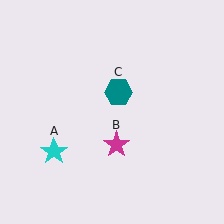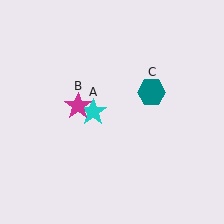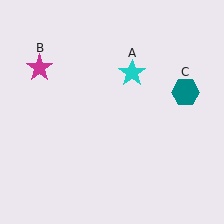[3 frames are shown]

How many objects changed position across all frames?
3 objects changed position: cyan star (object A), magenta star (object B), teal hexagon (object C).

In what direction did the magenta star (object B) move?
The magenta star (object B) moved up and to the left.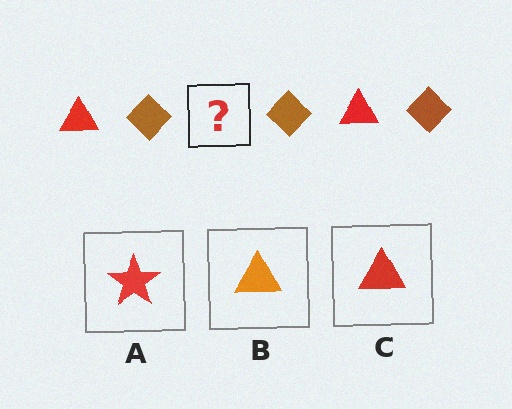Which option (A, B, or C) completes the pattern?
C.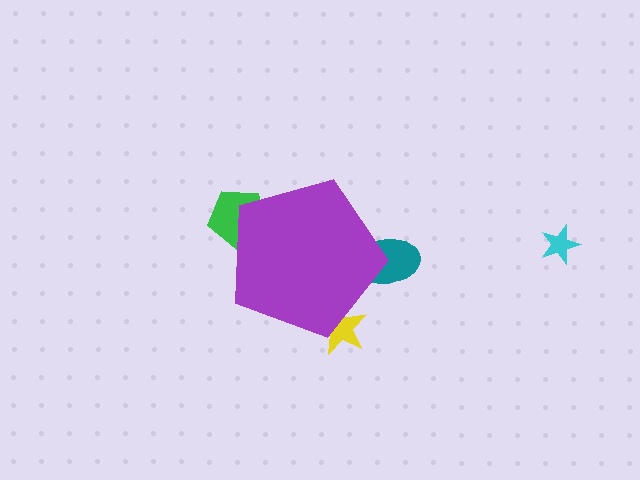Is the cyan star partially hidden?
No, the cyan star is fully visible.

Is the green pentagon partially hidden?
Yes, the green pentagon is partially hidden behind the purple pentagon.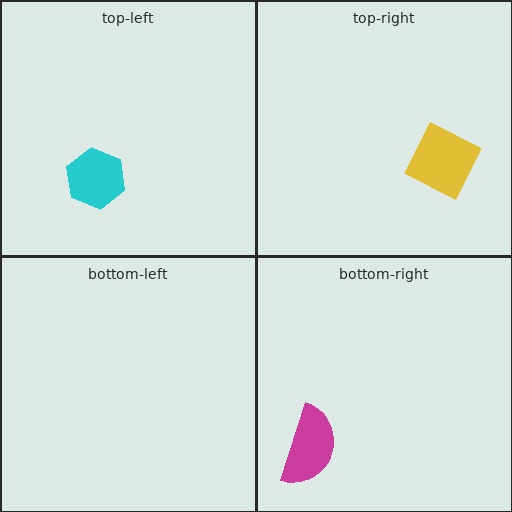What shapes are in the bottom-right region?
The magenta semicircle.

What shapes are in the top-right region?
The yellow diamond.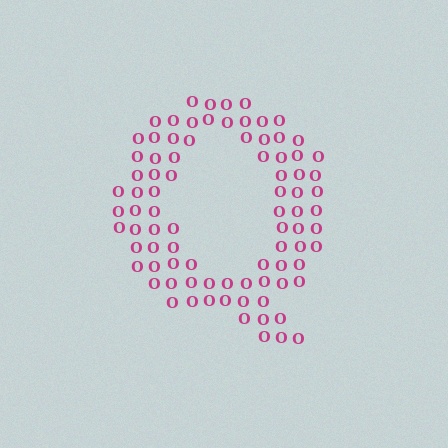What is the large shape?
The large shape is the letter Q.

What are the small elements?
The small elements are letter O's.